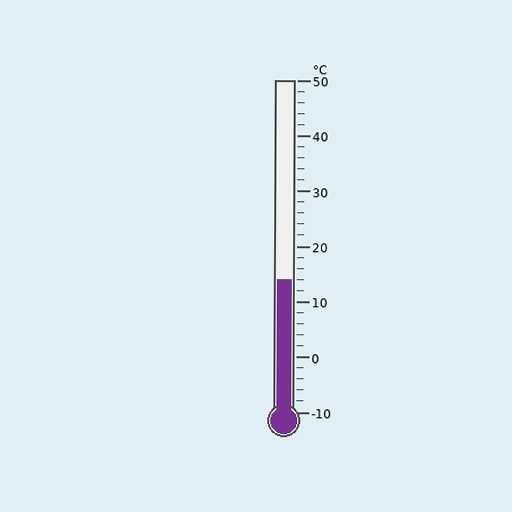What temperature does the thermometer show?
The thermometer shows approximately 14°C.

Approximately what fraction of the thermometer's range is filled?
The thermometer is filled to approximately 40% of its range.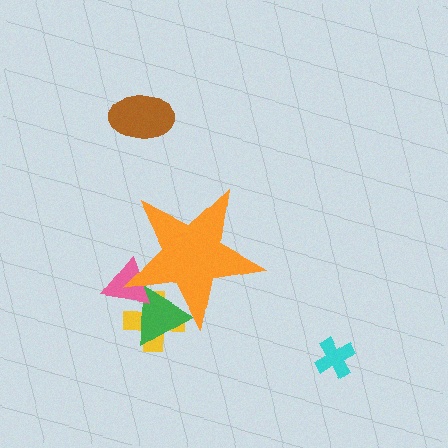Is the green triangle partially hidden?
Yes, the green triangle is partially hidden behind the orange star.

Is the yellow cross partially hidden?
Yes, the yellow cross is partially hidden behind the orange star.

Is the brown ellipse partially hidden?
No, the brown ellipse is fully visible.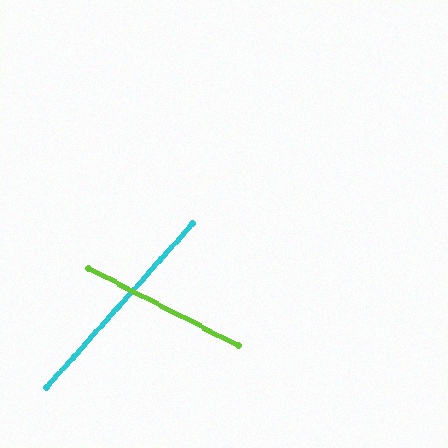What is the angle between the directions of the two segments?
Approximately 75 degrees.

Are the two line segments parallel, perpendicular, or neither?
Neither parallel nor perpendicular — they differ by about 75°.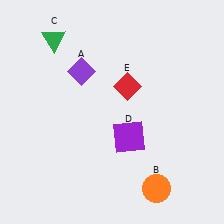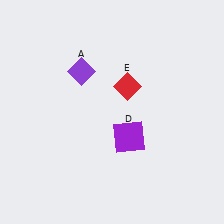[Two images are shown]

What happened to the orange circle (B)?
The orange circle (B) was removed in Image 2. It was in the bottom-right area of Image 1.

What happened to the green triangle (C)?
The green triangle (C) was removed in Image 2. It was in the top-left area of Image 1.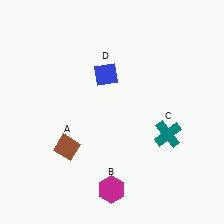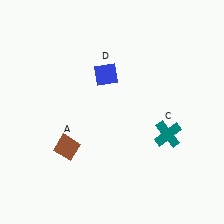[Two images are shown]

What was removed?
The magenta hexagon (B) was removed in Image 2.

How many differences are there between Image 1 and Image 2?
There is 1 difference between the two images.